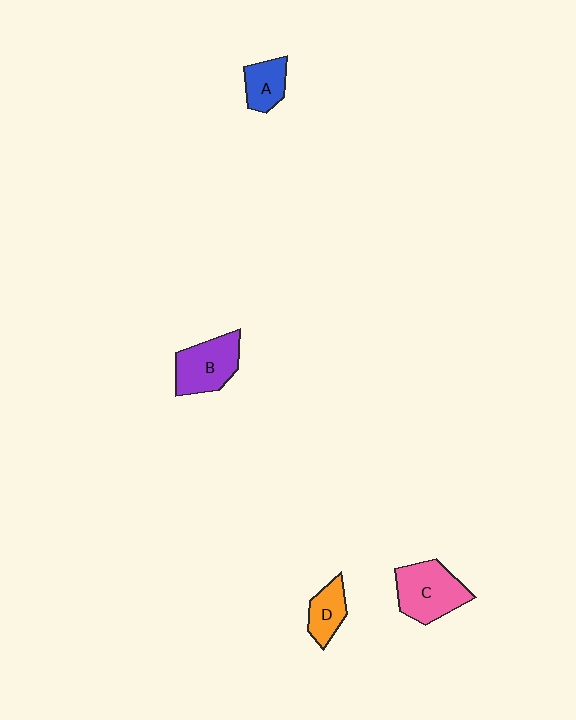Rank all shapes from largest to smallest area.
From largest to smallest: C (pink), B (purple), A (blue), D (orange).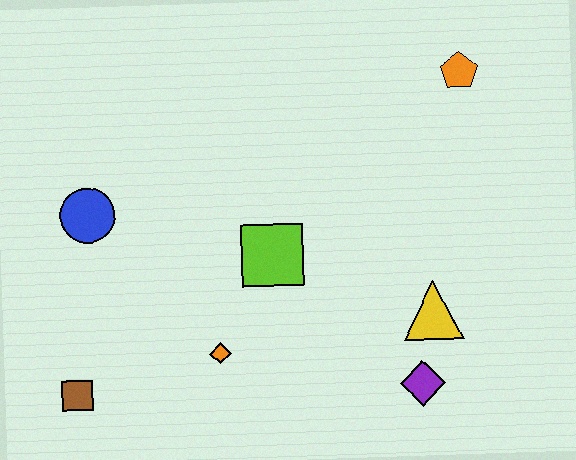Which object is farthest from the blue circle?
The orange pentagon is farthest from the blue circle.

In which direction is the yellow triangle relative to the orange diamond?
The yellow triangle is to the right of the orange diamond.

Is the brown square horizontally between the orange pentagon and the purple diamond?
No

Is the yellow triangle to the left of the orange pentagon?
Yes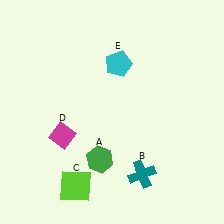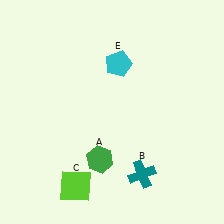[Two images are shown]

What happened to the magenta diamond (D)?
The magenta diamond (D) was removed in Image 2. It was in the bottom-left area of Image 1.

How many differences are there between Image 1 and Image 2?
There is 1 difference between the two images.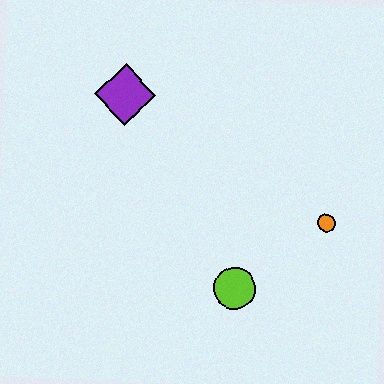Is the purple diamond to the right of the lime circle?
No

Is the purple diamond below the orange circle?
No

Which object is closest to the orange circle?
The lime circle is closest to the orange circle.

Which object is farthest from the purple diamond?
The orange circle is farthest from the purple diamond.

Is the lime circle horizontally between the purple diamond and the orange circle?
Yes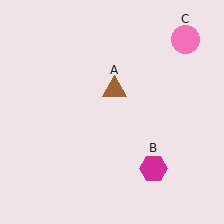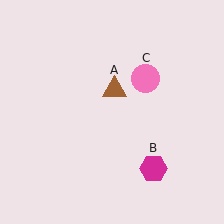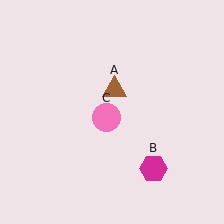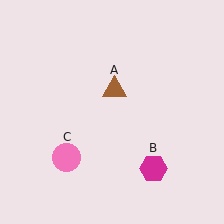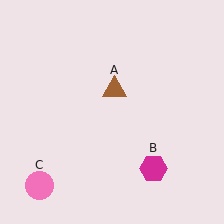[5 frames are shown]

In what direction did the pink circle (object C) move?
The pink circle (object C) moved down and to the left.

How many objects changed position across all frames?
1 object changed position: pink circle (object C).